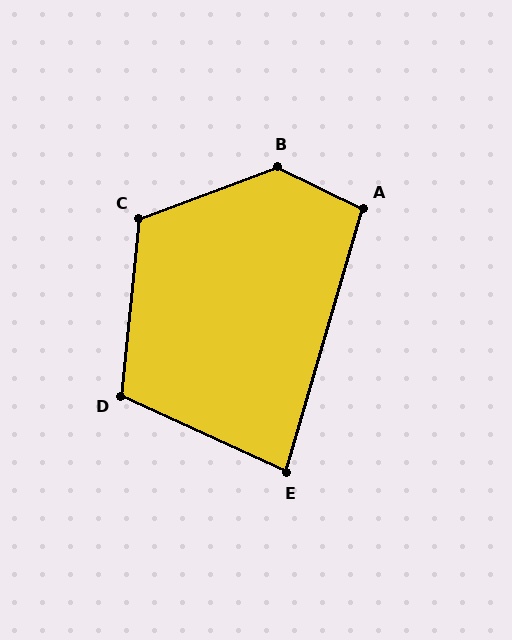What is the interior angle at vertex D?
Approximately 109 degrees (obtuse).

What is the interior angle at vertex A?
Approximately 100 degrees (obtuse).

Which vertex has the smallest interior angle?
E, at approximately 82 degrees.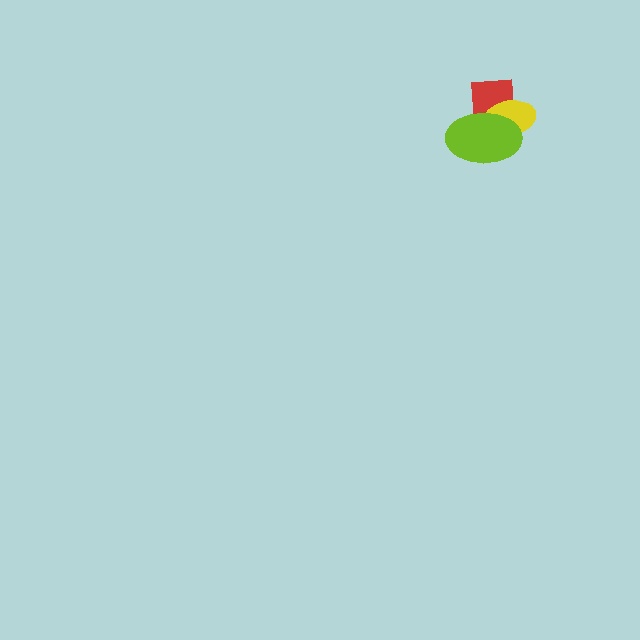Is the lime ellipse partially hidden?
No, no other shape covers it.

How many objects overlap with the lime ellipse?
2 objects overlap with the lime ellipse.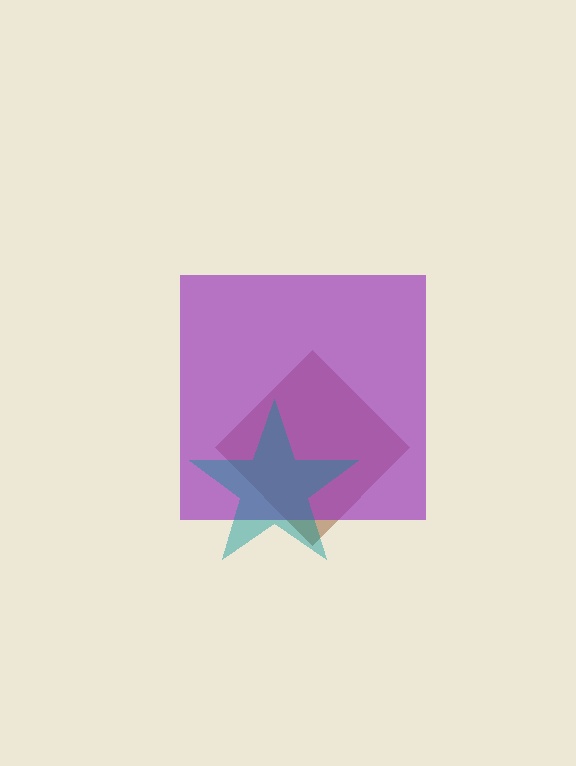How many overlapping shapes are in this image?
There are 3 overlapping shapes in the image.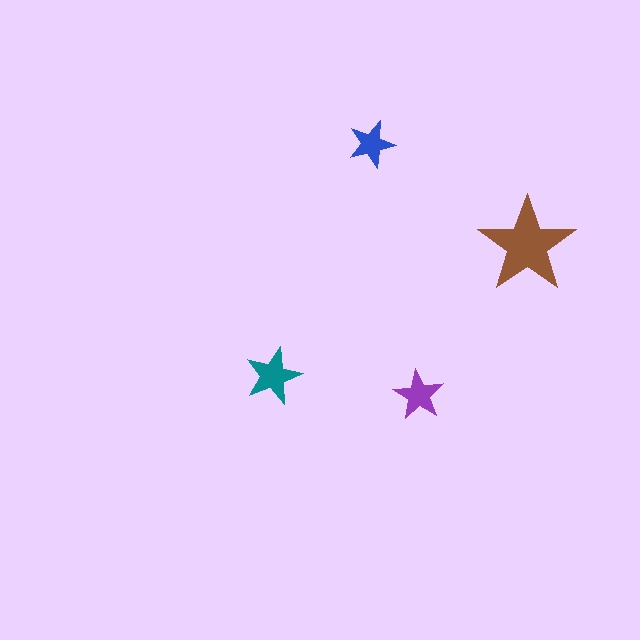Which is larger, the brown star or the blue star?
The brown one.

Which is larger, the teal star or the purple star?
The teal one.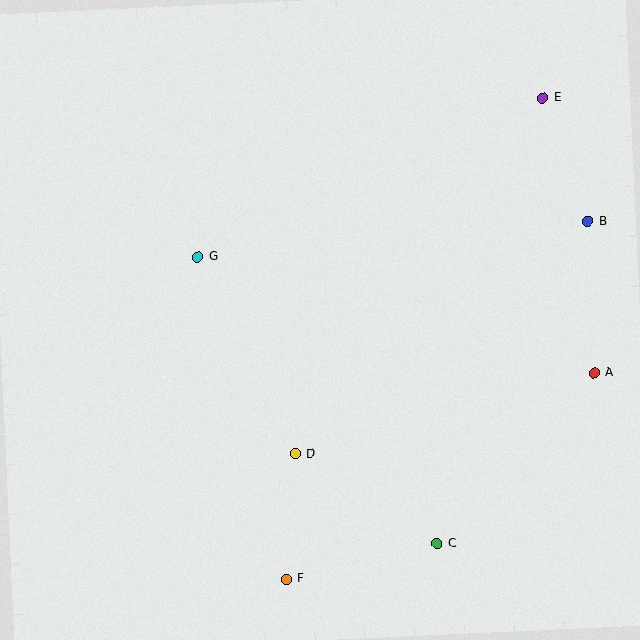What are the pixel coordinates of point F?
Point F is at (286, 579).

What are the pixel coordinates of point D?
Point D is at (295, 454).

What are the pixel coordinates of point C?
Point C is at (437, 544).